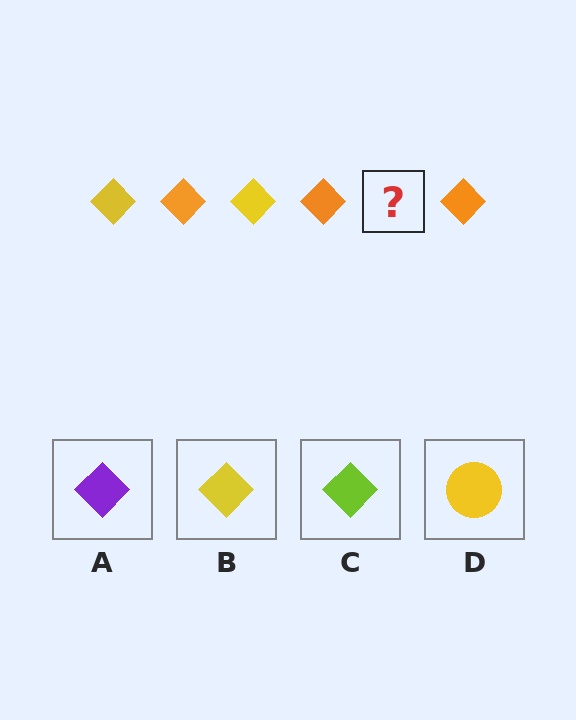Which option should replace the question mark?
Option B.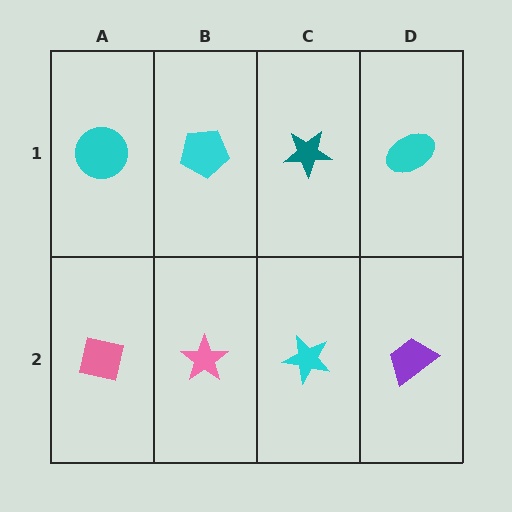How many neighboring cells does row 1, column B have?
3.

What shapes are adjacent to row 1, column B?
A pink star (row 2, column B), a cyan circle (row 1, column A), a teal star (row 1, column C).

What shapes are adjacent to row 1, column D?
A purple trapezoid (row 2, column D), a teal star (row 1, column C).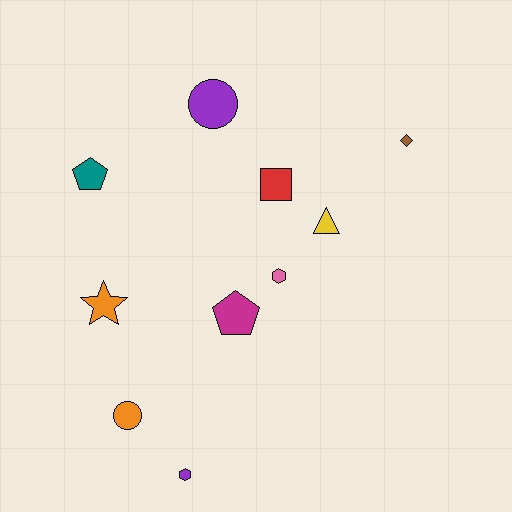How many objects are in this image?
There are 10 objects.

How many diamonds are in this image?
There is 1 diamond.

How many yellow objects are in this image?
There is 1 yellow object.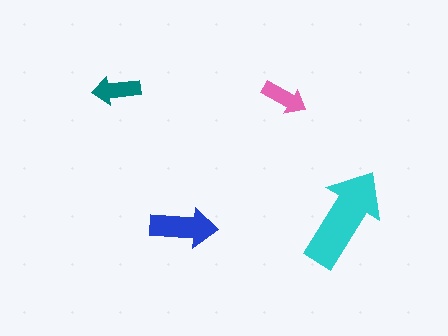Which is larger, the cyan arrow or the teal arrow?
The cyan one.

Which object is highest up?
The teal arrow is topmost.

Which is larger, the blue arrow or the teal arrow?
The blue one.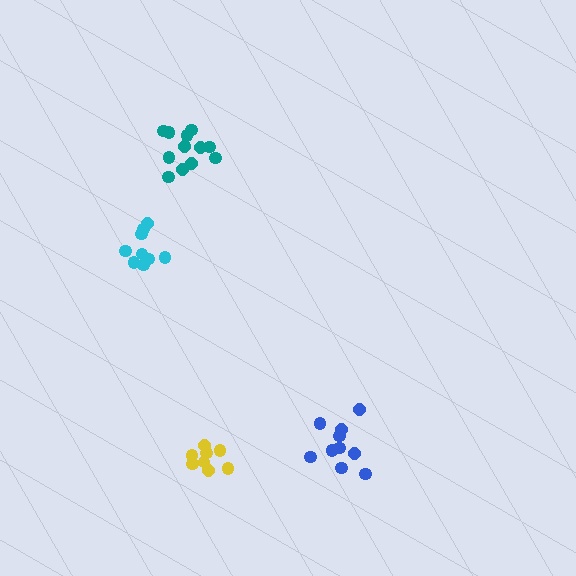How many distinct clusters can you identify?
There are 4 distinct clusters.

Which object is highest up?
The teal cluster is topmost.